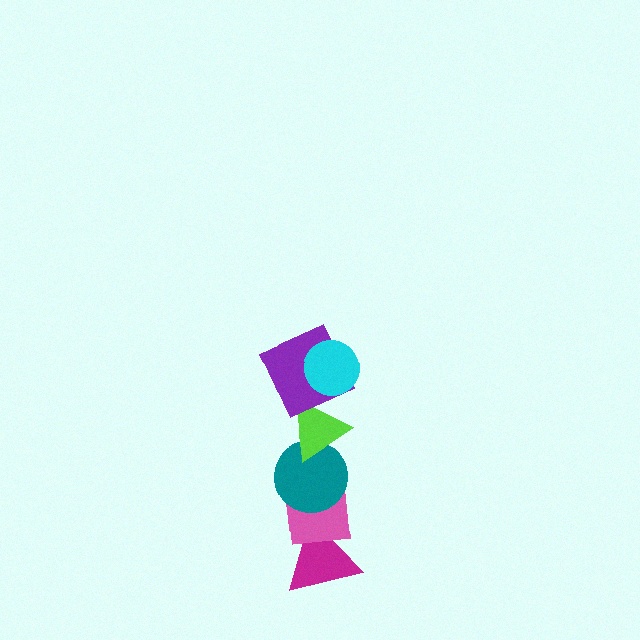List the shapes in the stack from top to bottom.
From top to bottom: the cyan circle, the purple square, the lime triangle, the teal circle, the pink square, the magenta triangle.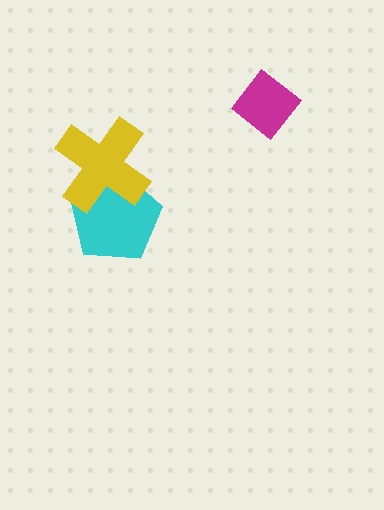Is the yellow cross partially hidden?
No, no other shape covers it.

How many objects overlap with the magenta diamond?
0 objects overlap with the magenta diamond.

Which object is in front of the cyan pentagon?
The yellow cross is in front of the cyan pentagon.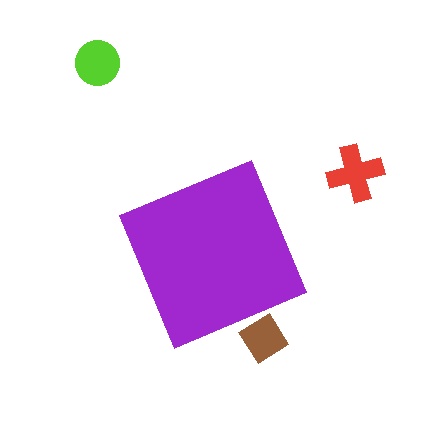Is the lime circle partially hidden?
No, the lime circle is fully visible.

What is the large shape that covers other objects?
A purple diamond.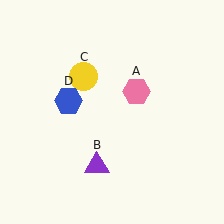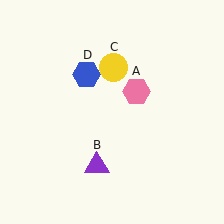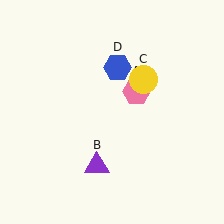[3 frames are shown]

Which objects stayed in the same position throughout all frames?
Pink hexagon (object A) and purple triangle (object B) remained stationary.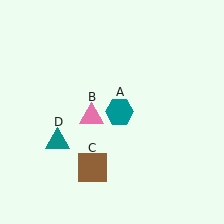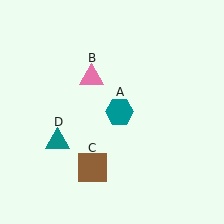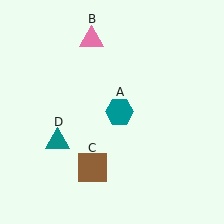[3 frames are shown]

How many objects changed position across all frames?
1 object changed position: pink triangle (object B).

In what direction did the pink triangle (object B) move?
The pink triangle (object B) moved up.